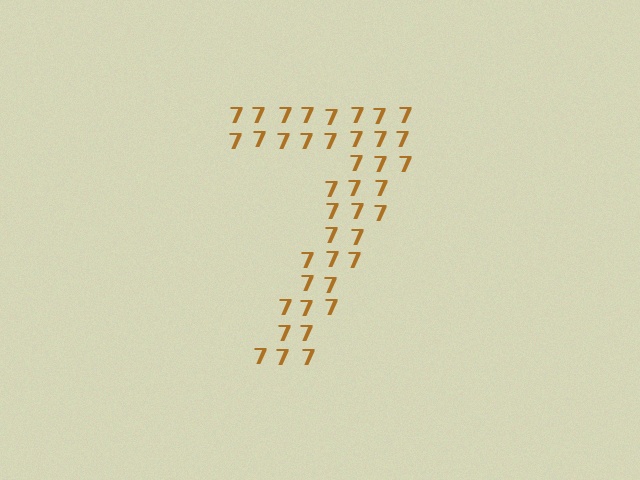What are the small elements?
The small elements are digit 7's.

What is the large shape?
The large shape is the digit 7.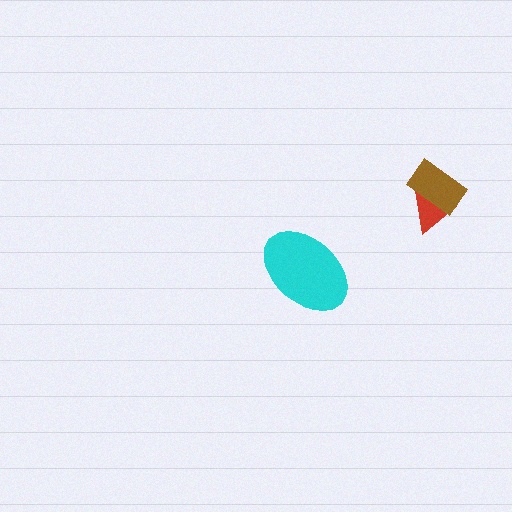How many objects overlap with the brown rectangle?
1 object overlaps with the brown rectangle.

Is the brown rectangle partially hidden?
No, no other shape covers it.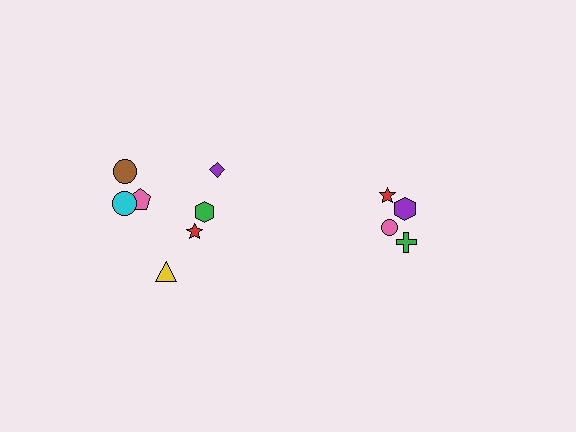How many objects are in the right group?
There are 4 objects.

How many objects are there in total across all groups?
There are 11 objects.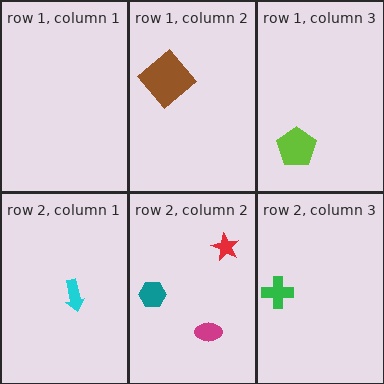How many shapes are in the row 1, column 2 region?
1.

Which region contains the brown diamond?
The row 1, column 2 region.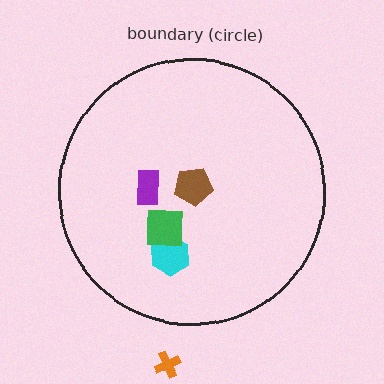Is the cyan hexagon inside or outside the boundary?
Inside.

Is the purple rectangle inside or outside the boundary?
Inside.